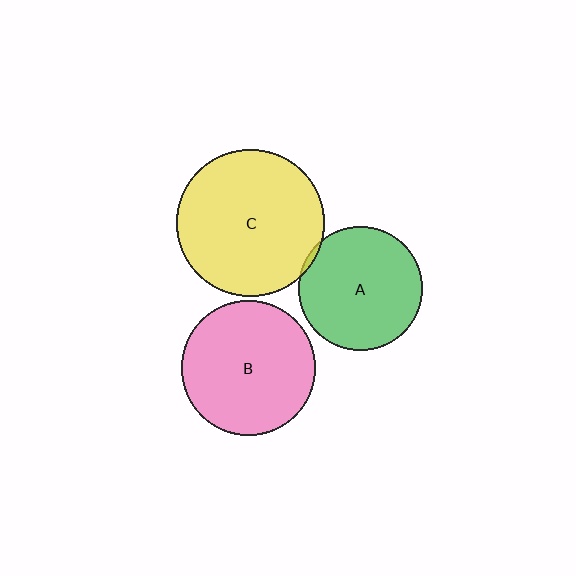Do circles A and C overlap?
Yes.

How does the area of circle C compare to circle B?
Approximately 1.2 times.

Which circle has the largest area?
Circle C (yellow).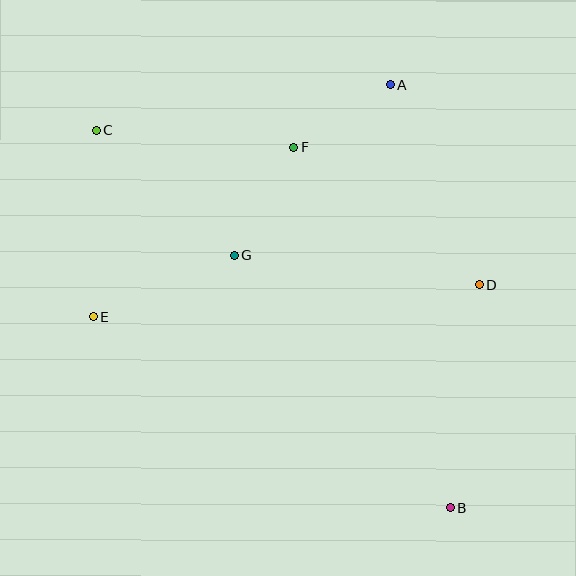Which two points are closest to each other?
Points A and F are closest to each other.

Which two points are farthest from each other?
Points B and C are farthest from each other.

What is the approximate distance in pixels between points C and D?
The distance between C and D is approximately 413 pixels.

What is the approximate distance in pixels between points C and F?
The distance between C and F is approximately 199 pixels.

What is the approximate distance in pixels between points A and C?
The distance between A and C is approximately 298 pixels.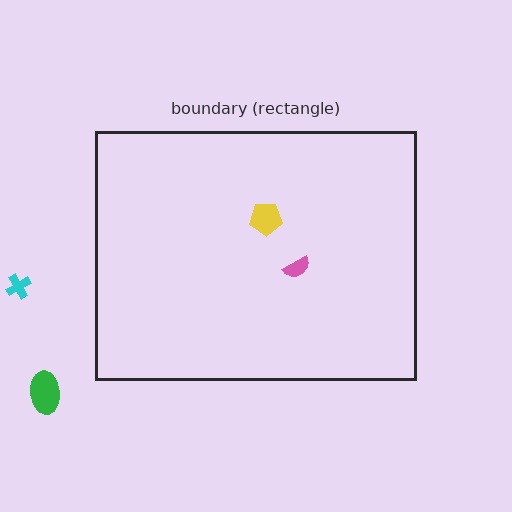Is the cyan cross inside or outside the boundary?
Outside.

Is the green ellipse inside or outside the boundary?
Outside.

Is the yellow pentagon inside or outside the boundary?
Inside.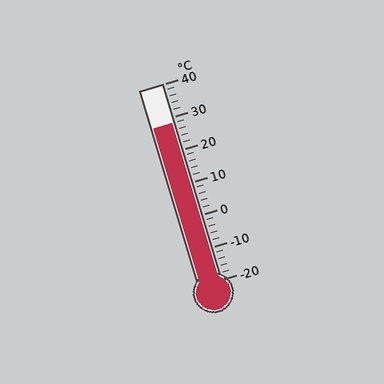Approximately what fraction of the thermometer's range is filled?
The thermometer is filled to approximately 80% of its range.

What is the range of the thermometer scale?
The thermometer scale ranges from -20°C to 40°C.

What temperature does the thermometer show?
The thermometer shows approximately 28°C.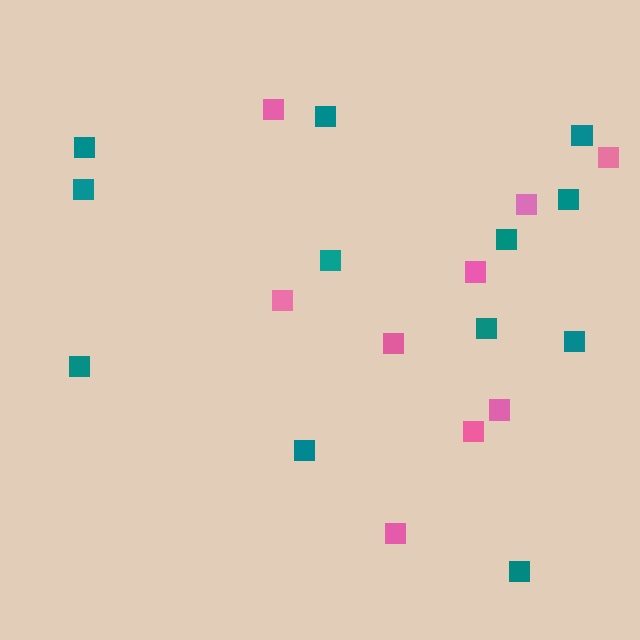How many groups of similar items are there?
There are 2 groups: one group of pink squares (9) and one group of teal squares (12).